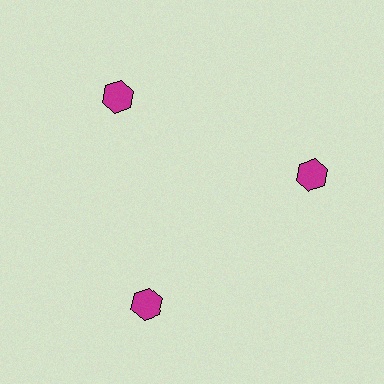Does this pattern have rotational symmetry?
Yes, this pattern has 3-fold rotational symmetry. It looks the same after rotating 120 degrees around the center.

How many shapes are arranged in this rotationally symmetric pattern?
There are 3 shapes, arranged in 3 groups of 1.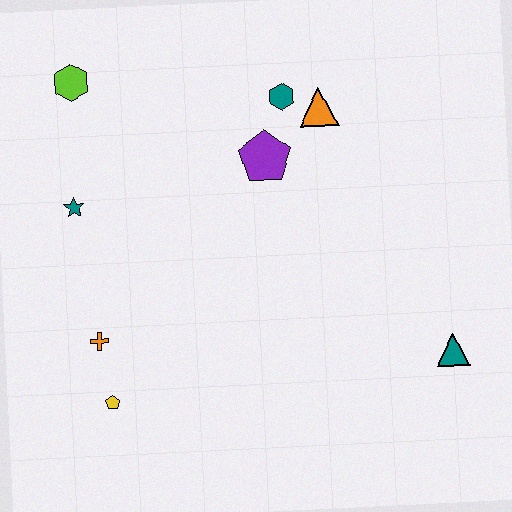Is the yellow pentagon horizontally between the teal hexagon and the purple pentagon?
No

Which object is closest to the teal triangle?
The purple pentagon is closest to the teal triangle.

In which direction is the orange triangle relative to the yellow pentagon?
The orange triangle is above the yellow pentagon.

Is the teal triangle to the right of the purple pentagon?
Yes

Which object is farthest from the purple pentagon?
The yellow pentagon is farthest from the purple pentagon.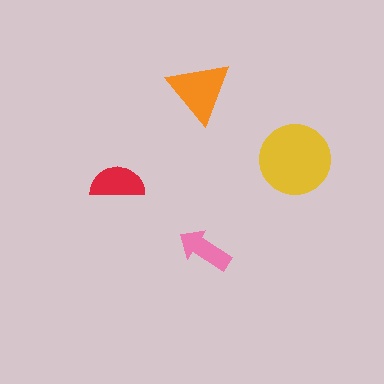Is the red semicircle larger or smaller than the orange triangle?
Smaller.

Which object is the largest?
The yellow circle.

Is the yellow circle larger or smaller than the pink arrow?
Larger.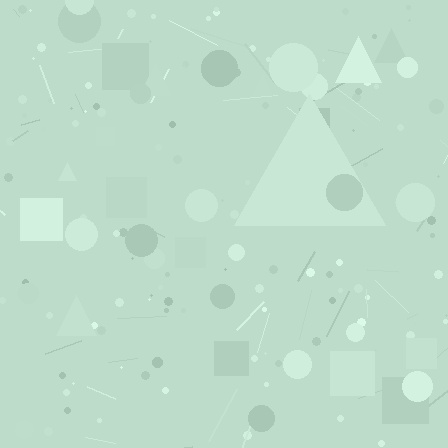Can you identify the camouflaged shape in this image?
The camouflaged shape is a triangle.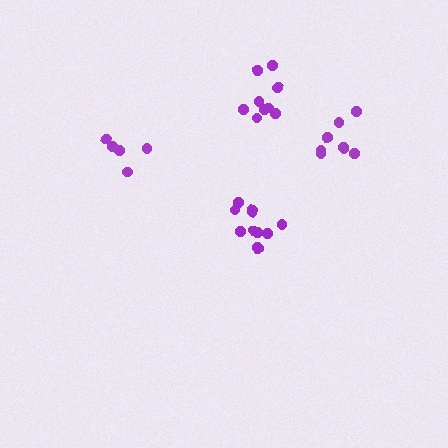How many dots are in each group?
Group 1: 11 dots, Group 2: 9 dots, Group 3: 5 dots, Group 4: 8 dots (33 total).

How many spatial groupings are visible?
There are 4 spatial groupings.